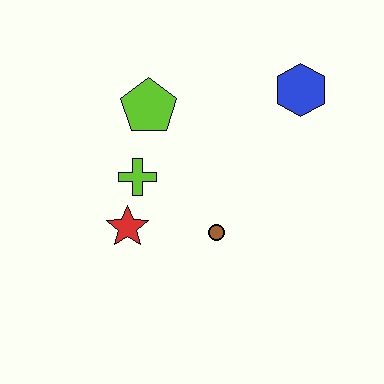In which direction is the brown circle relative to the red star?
The brown circle is to the right of the red star.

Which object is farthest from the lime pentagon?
The blue hexagon is farthest from the lime pentagon.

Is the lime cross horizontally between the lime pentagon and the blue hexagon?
No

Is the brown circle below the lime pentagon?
Yes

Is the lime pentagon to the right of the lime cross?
Yes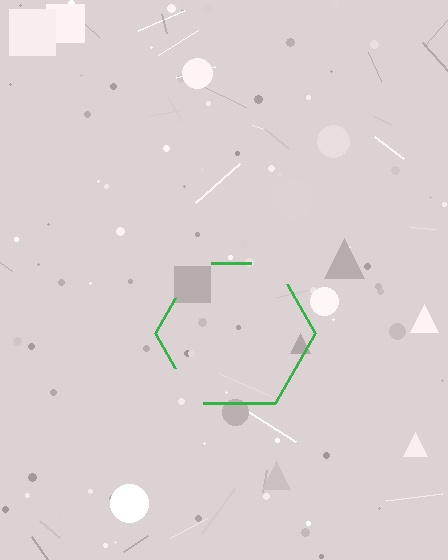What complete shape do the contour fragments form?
The contour fragments form a hexagon.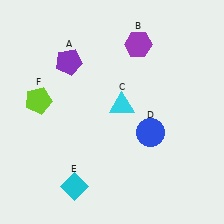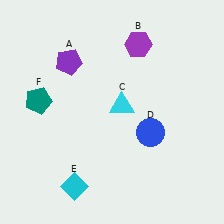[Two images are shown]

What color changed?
The pentagon (F) changed from lime in Image 1 to teal in Image 2.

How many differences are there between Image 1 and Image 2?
There is 1 difference between the two images.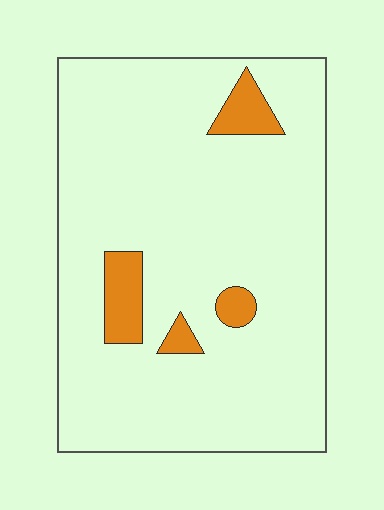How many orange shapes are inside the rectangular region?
4.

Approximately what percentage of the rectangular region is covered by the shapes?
Approximately 10%.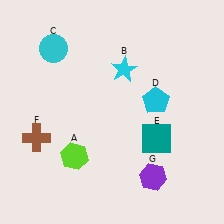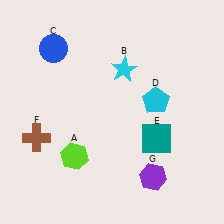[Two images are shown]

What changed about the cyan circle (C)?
In Image 1, C is cyan. In Image 2, it changed to blue.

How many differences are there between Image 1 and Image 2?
There is 1 difference between the two images.